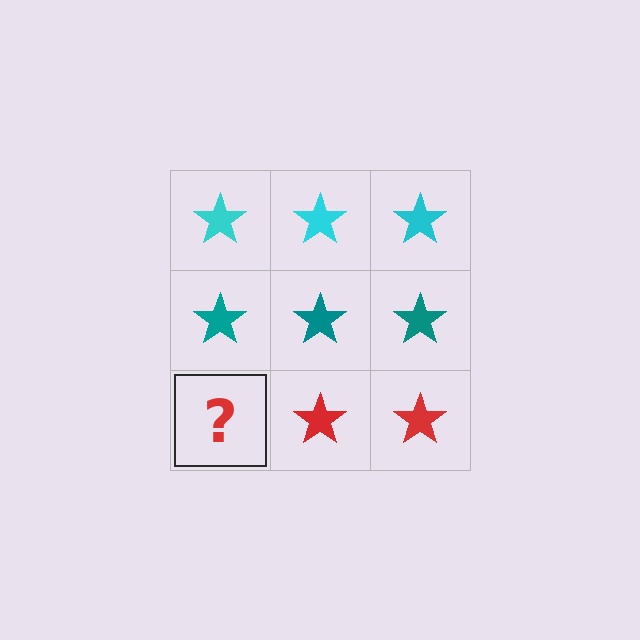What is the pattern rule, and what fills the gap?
The rule is that each row has a consistent color. The gap should be filled with a red star.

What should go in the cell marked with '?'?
The missing cell should contain a red star.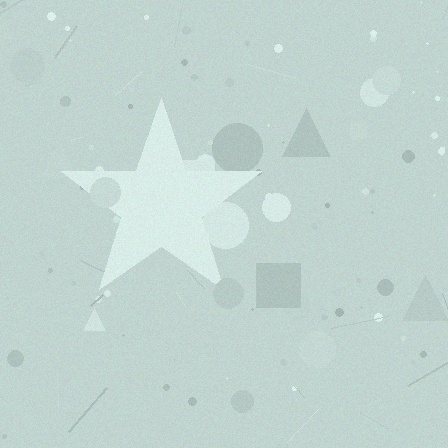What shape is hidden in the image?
A star is hidden in the image.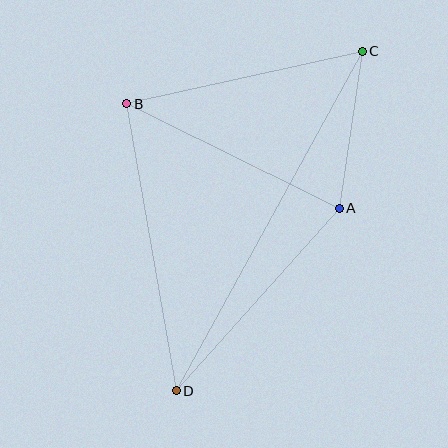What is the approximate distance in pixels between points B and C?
The distance between B and C is approximately 242 pixels.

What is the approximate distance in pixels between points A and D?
The distance between A and D is approximately 244 pixels.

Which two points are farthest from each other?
Points C and D are farthest from each other.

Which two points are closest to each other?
Points A and C are closest to each other.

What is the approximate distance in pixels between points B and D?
The distance between B and D is approximately 291 pixels.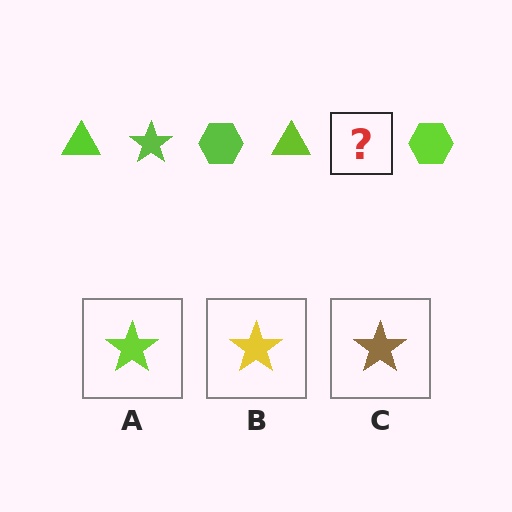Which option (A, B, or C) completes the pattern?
A.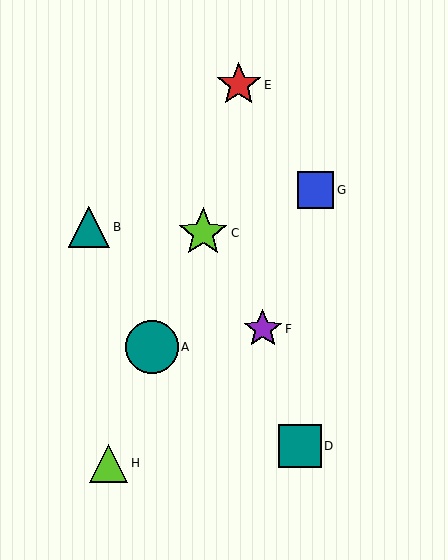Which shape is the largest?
The teal circle (labeled A) is the largest.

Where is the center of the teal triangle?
The center of the teal triangle is at (89, 227).